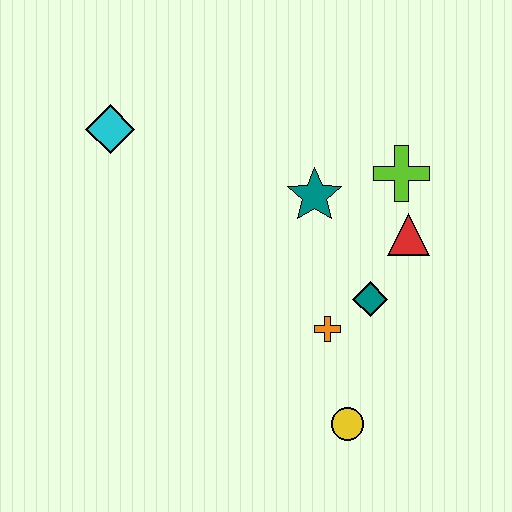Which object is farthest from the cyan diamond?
The yellow circle is farthest from the cyan diamond.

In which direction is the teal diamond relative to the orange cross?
The teal diamond is to the right of the orange cross.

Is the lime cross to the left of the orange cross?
No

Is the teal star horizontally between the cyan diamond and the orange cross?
Yes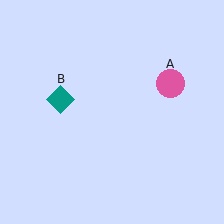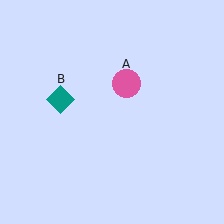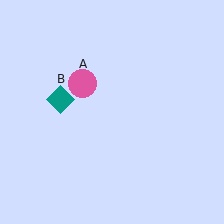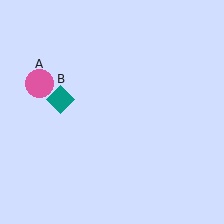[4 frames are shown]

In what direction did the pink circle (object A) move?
The pink circle (object A) moved left.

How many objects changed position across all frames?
1 object changed position: pink circle (object A).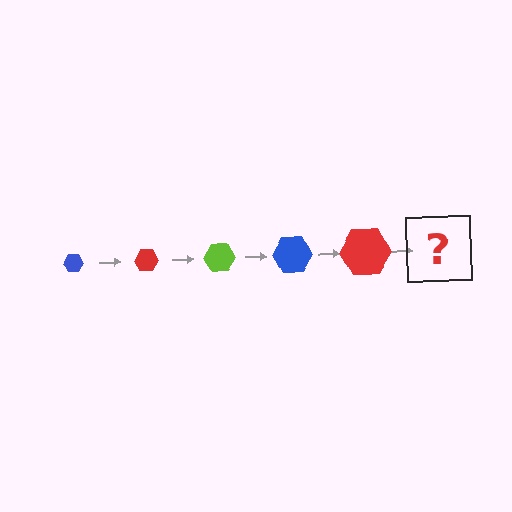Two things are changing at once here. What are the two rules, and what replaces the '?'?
The two rules are that the hexagon grows larger each step and the color cycles through blue, red, and lime. The '?' should be a lime hexagon, larger than the previous one.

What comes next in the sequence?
The next element should be a lime hexagon, larger than the previous one.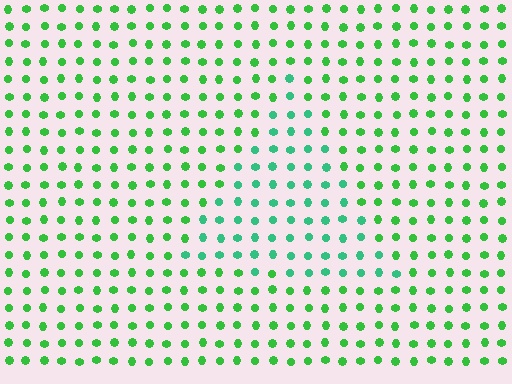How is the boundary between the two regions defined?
The boundary is defined purely by a slight shift in hue (about 29 degrees). Spacing, size, and orientation are identical on both sides.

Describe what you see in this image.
The image is filled with small green elements in a uniform arrangement. A triangle-shaped region is visible where the elements are tinted to a slightly different hue, forming a subtle color boundary.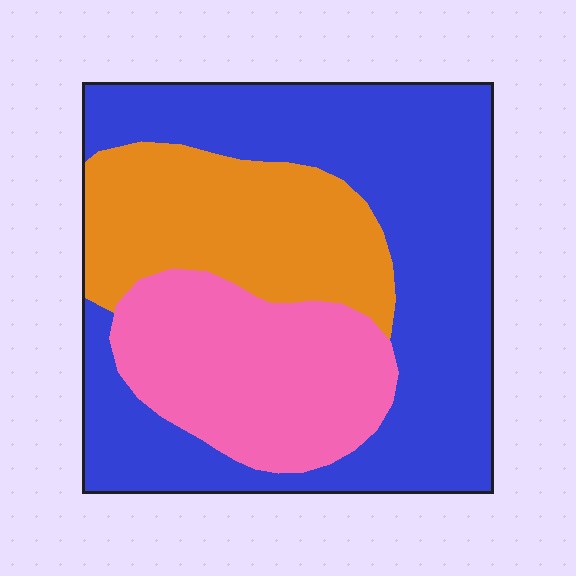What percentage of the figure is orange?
Orange takes up about one quarter (1/4) of the figure.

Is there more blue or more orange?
Blue.